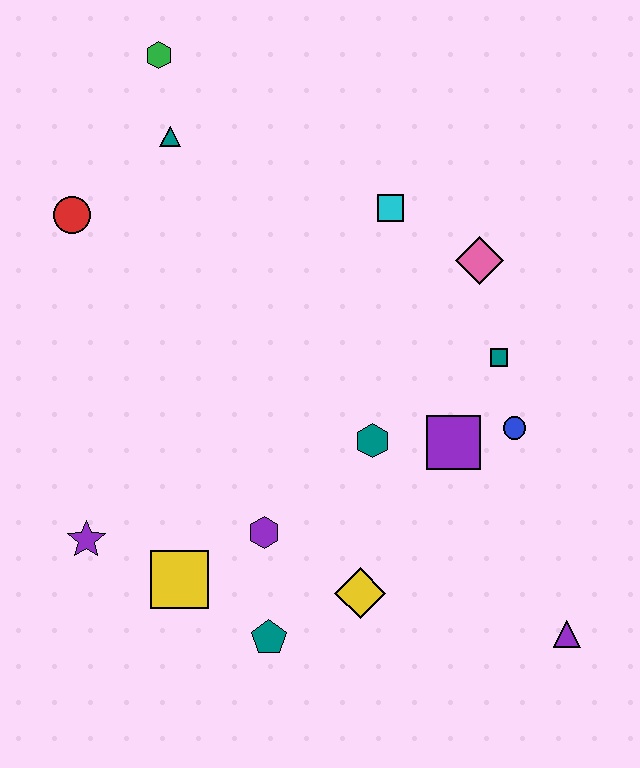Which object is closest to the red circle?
The teal triangle is closest to the red circle.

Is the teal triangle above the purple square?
Yes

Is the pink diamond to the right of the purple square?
Yes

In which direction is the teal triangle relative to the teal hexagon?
The teal triangle is above the teal hexagon.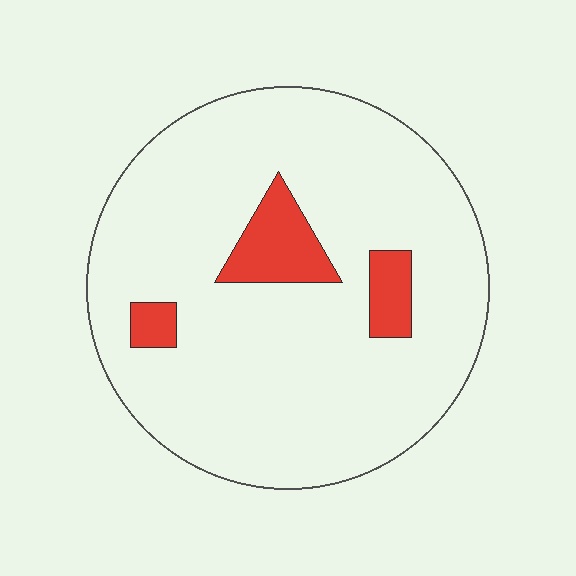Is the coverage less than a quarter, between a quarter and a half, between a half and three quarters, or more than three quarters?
Less than a quarter.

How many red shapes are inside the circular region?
3.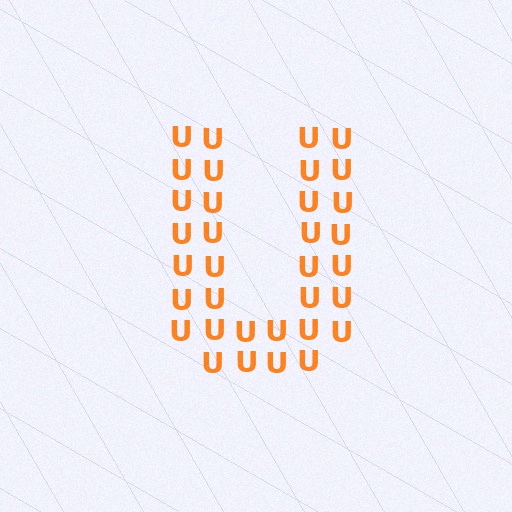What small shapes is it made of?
It is made of small letter U's.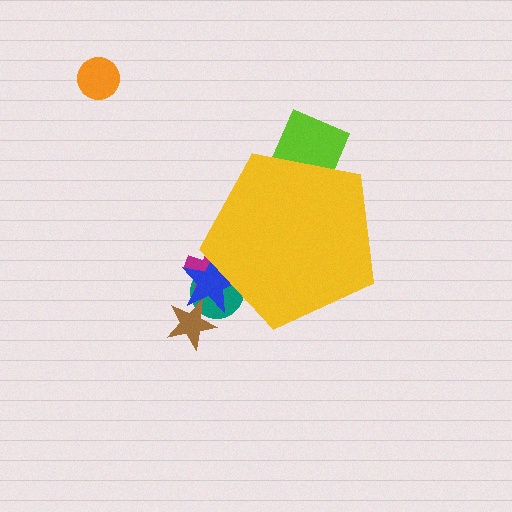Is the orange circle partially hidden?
No, the orange circle is fully visible.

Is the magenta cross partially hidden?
Yes, the magenta cross is partially hidden behind the yellow pentagon.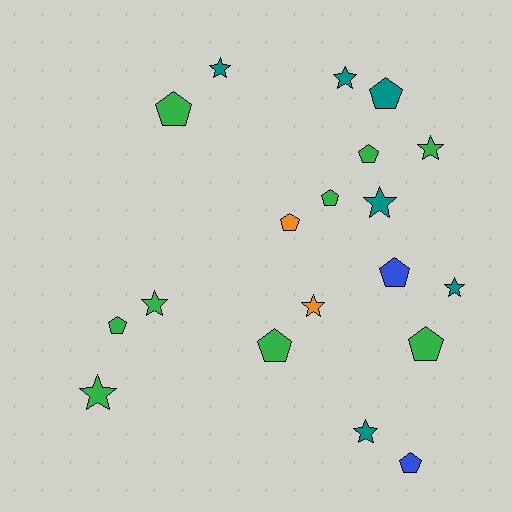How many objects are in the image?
There are 19 objects.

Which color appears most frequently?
Green, with 9 objects.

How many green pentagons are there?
There are 6 green pentagons.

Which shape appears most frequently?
Pentagon, with 10 objects.